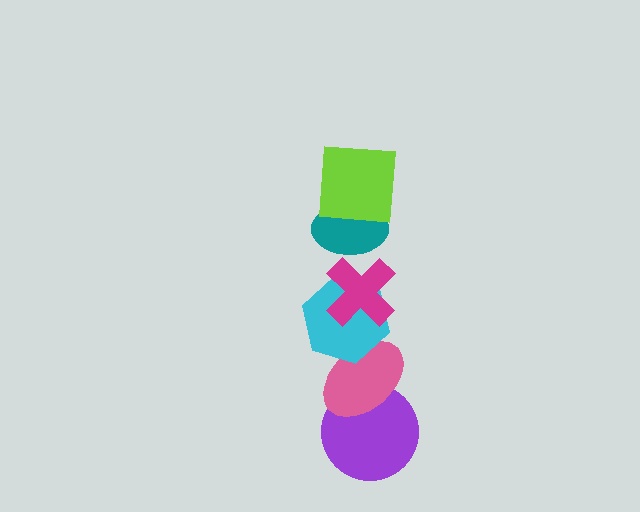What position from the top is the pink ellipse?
The pink ellipse is 5th from the top.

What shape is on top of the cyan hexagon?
The magenta cross is on top of the cyan hexagon.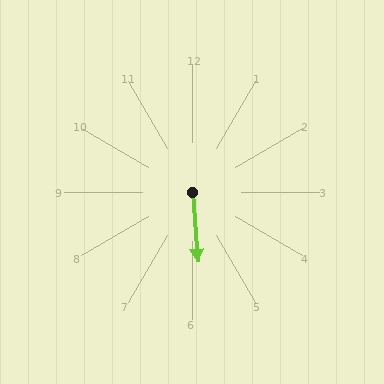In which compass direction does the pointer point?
South.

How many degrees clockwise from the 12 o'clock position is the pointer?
Approximately 175 degrees.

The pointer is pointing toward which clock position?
Roughly 6 o'clock.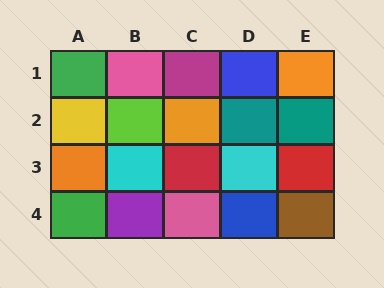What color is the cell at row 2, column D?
Teal.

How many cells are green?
2 cells are green.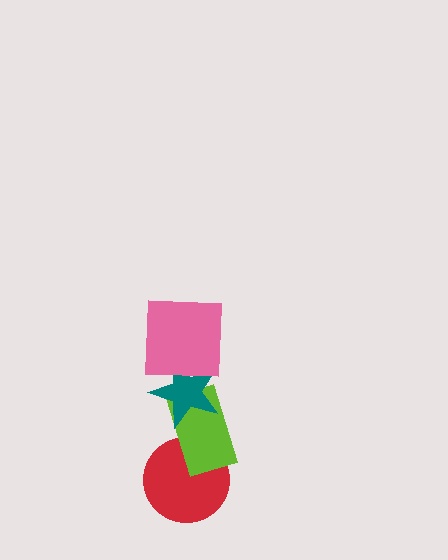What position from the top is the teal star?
The teal star is 2nd from the top.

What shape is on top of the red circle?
The lime rectangle is on top of the red circle.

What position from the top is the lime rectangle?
The lime rectangle is 3rd from the top.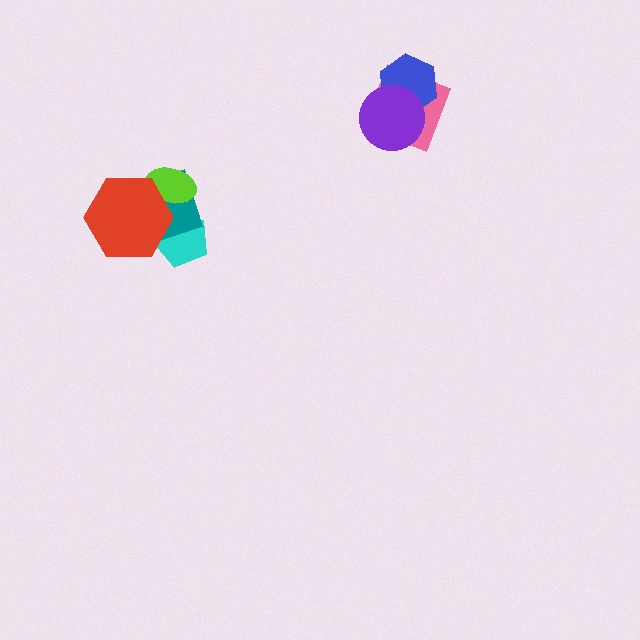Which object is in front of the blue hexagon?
The purple circle is in front of the blue hexagon.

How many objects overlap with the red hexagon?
3 objects overlap with the red hexagon.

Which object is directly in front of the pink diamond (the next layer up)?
The blue hexagon is directly in front of the pink diamond.